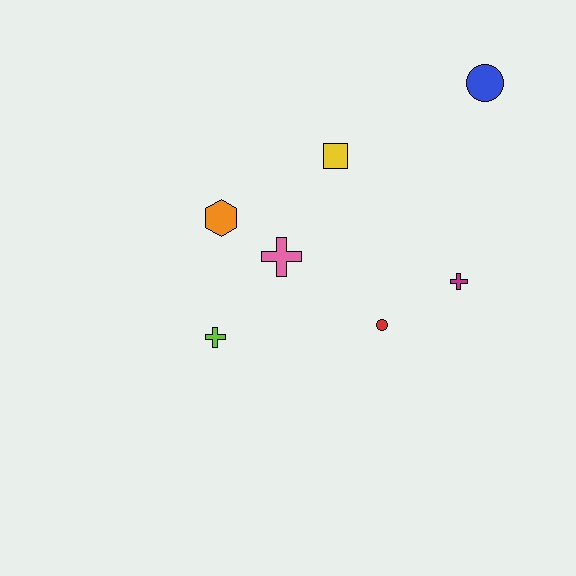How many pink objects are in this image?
There is 1 pink object.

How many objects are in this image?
There are 7 objects.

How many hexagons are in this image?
There is 1 hexagon.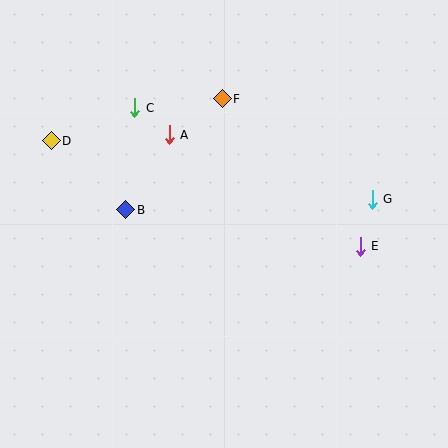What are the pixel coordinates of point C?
Point C is at (135, 108).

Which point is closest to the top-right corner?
Point G is closest to the top-right corner.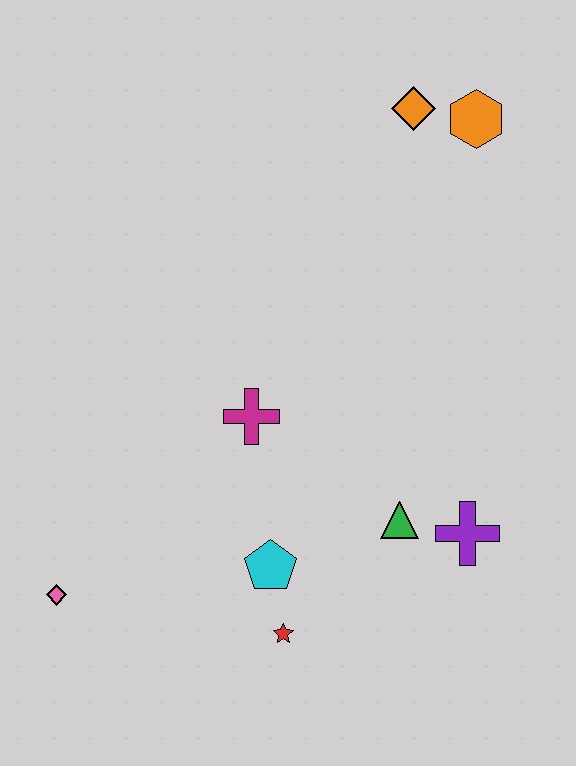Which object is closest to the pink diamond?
The cyan pentagon is closest to the pink diamond.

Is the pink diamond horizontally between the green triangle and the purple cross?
No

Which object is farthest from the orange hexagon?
The pink diamond is farthest from the orange hexagon.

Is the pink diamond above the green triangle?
No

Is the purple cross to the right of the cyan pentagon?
Yes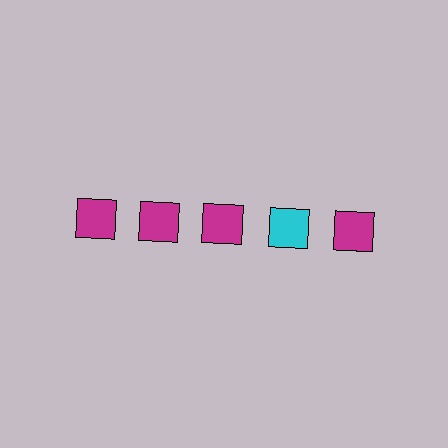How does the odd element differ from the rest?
It has a different color: cyan instead of magenta.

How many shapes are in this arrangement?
There are 5 shapes arranged in a grid pattern.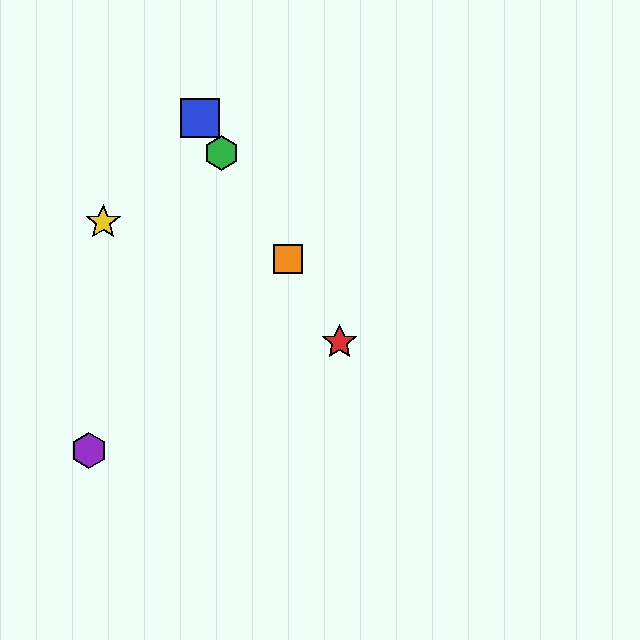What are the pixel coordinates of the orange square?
The orange square is at (288, 259).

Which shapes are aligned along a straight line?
The red star, the blue square, the green hexagon, the orange square are aligned along a straight line.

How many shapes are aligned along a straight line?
4 shapes (the red star, the blue square, the green hexagon, the orange square) are aligned along a straight line.